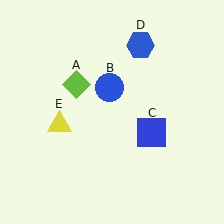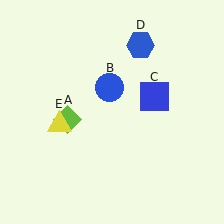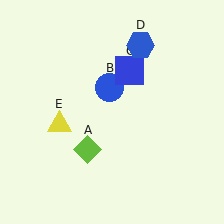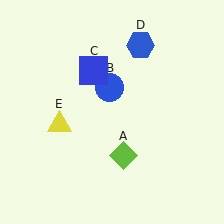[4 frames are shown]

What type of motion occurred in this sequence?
The lime diamond (object A), blue square (object C) rotated counterclockwise around the center of the scene.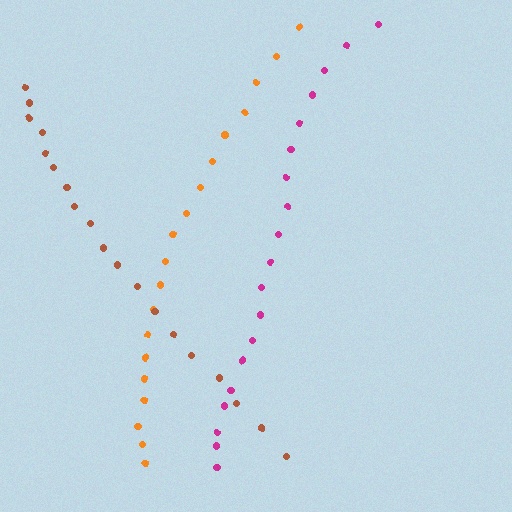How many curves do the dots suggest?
There are 3 distinct paths.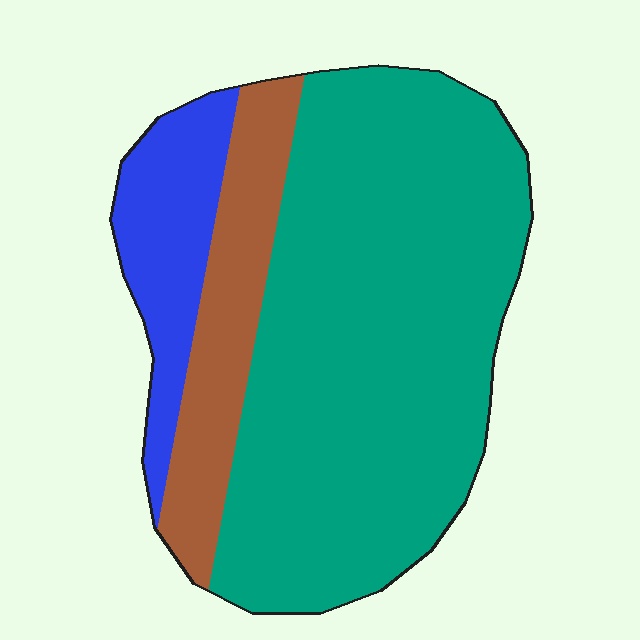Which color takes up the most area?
Teal, at roughly 70%.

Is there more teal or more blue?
Teal.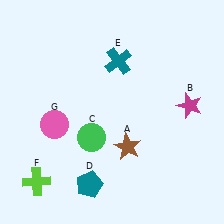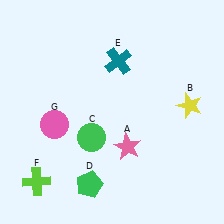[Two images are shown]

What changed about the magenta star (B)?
In Image 1, B is magenta. In Image 2, it changed to yellow.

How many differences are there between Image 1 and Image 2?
There are 3 differences between the two images.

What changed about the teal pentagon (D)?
In Image 1, D is teal. In Image 2, it changed to green.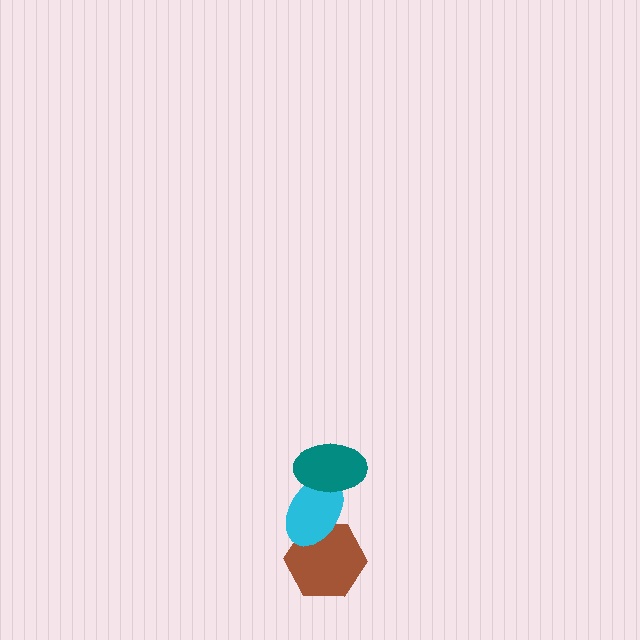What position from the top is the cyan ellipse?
The cyan ellipse is 2nd from the top.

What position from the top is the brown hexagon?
The brown hexagon is 3rd from the top.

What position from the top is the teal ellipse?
The teal ellipse is 1st from the top.